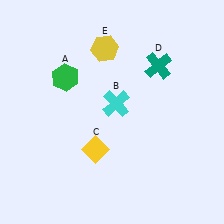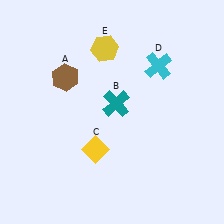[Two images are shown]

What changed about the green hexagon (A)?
In Image 1, A is green. In Image 2, it changed to brown.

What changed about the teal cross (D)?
In Image 1, D is teal. In Image 2, it changed to cyan.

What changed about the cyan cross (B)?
In Image 1, B is cyan. In Image 2, it changed to teal.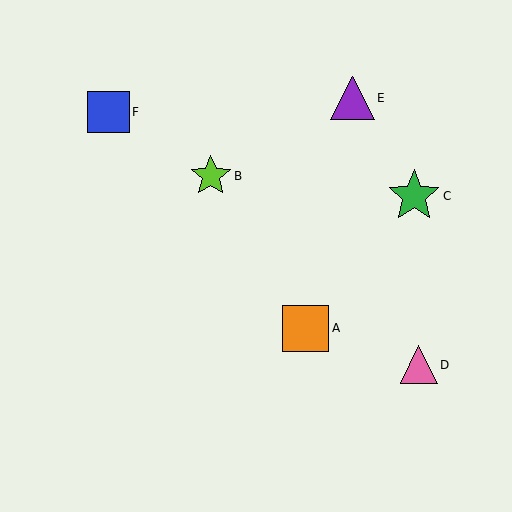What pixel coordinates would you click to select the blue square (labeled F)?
Click at (108, 112) to select the blue square F.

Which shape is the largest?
The green star (labeled C) is the largest.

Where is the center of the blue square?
The center of the blue square is at (108, 112).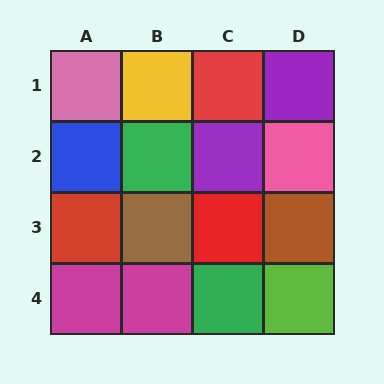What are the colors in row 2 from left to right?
Blue, green, purple, pink.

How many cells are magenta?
2 cells are magenta.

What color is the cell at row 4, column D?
Lime.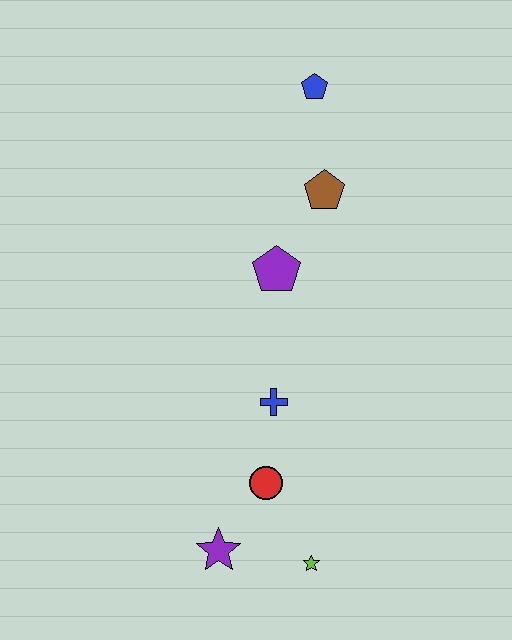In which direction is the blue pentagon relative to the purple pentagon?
The blue pentagon is above the purple pentagon.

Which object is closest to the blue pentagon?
The brown pentagon is closest to the blue pentagon.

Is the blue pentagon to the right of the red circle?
Yes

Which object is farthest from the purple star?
The blue pentagon is farthest from the purple star.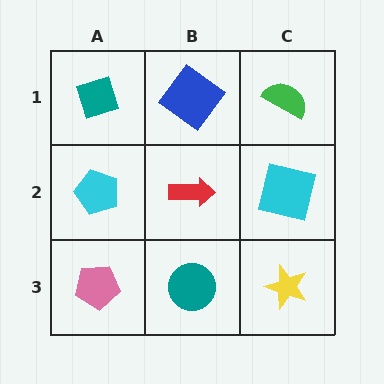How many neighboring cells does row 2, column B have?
4.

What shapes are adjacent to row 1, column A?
A cyan pentagon (row 2, column A), a blue diamond (row 1, column B).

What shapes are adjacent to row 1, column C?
A cyan square (row 2, column C), a blue diamond (row 1, column B).